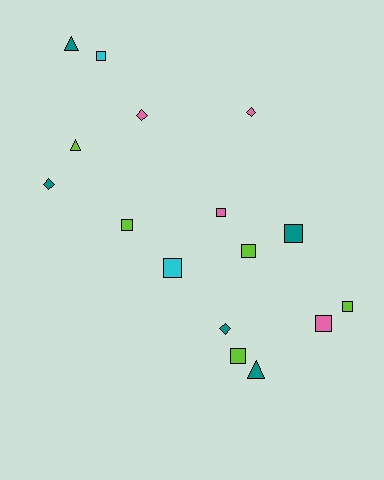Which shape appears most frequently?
Square, with 9 objects.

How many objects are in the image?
There are 16 objects.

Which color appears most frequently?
Teal, with 5 objects.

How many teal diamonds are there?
There are 2 teal diamonds.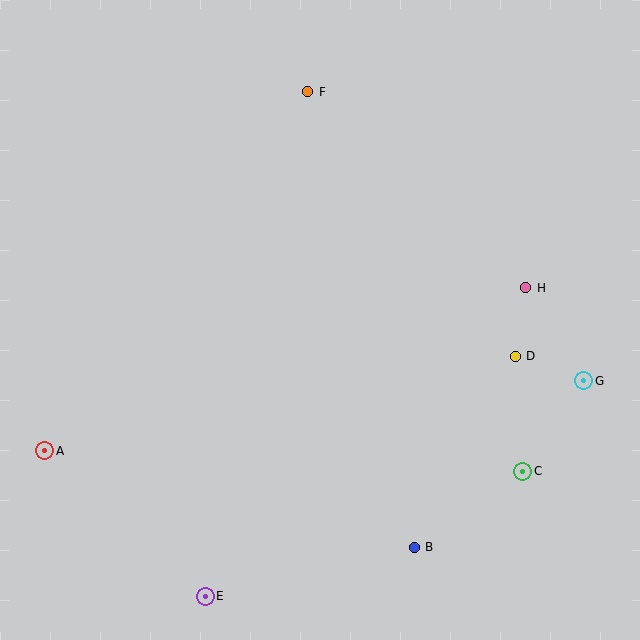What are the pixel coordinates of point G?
Point G is at (584, 381).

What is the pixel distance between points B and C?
The distance between B and C is 132 pixels.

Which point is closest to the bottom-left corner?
Point A is closest to the bottom-left corner.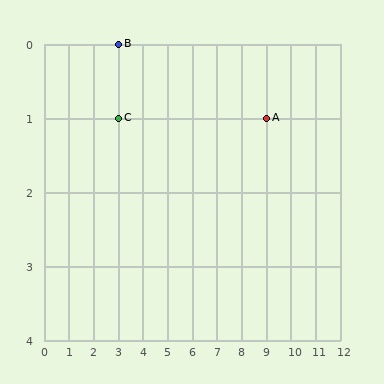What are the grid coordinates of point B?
Point B is at grid coordinates (3, 0).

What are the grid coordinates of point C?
Point C is at grid coordinates (3, 1).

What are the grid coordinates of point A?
Point A is at grid coordinates (9, 1).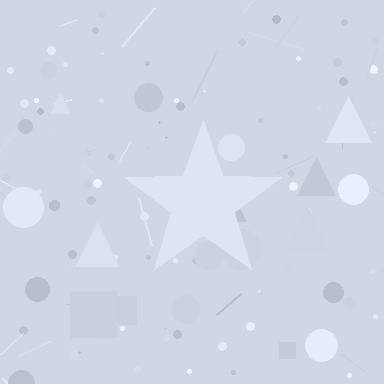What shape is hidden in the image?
A star is hidden in the image.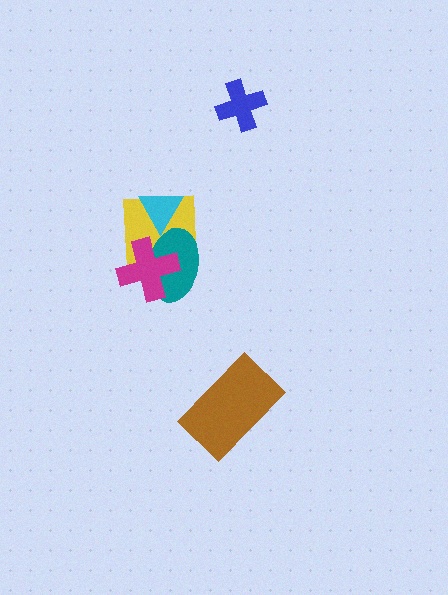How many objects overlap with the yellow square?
3 objects overlap with the yellow square.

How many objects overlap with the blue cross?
0 objects overlap with the blue cross.